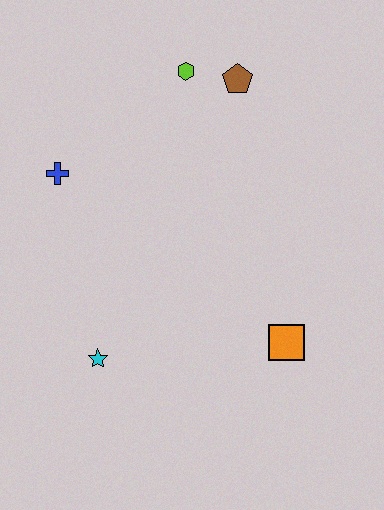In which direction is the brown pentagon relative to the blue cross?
The brown pentagon is to the right of the blue cross.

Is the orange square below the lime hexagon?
Yes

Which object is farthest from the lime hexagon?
The cyan star is farthest from the lime hexagon.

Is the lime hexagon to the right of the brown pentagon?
No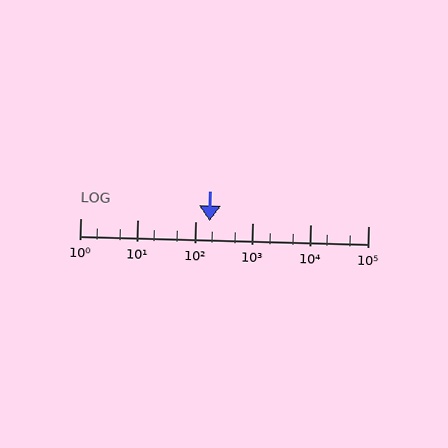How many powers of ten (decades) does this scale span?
The scale spans 5 decades, from 1 to 100000.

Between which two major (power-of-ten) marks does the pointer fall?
The pointer is between 100 and 1000.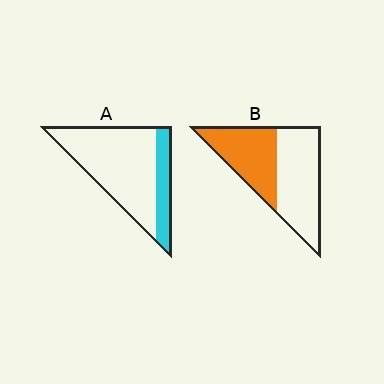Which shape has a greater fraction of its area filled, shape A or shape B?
Shape B.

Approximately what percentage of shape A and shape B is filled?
A is approximately 25% and B is approximately 45%.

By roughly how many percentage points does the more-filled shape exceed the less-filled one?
By roughly 20 percentage points (B over A).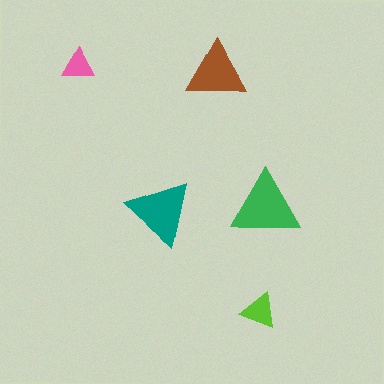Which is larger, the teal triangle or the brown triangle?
The teal one.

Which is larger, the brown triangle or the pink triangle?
The brown one.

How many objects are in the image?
There are 5 objects in the image.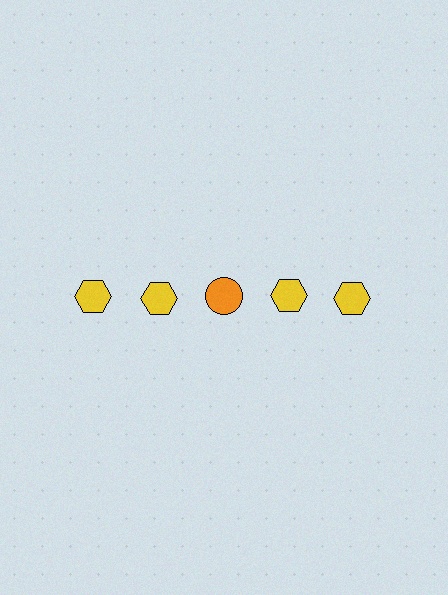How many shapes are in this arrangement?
There are 5 shapes arranged in a grid pattern.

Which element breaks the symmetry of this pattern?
The orange circle in the top row, center column breaks the symmetry. All other shapes are yellow hexagons.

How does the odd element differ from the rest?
It differs in both color (orange instead of yellow) and shape (circle instead of hexagon).